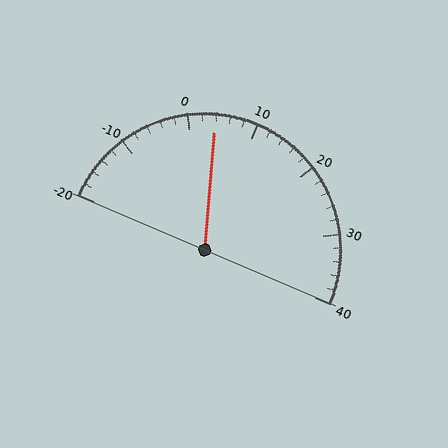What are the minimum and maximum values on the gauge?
The gauge ranges from -20 to 40.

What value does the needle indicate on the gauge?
The needle indicates approximately 4.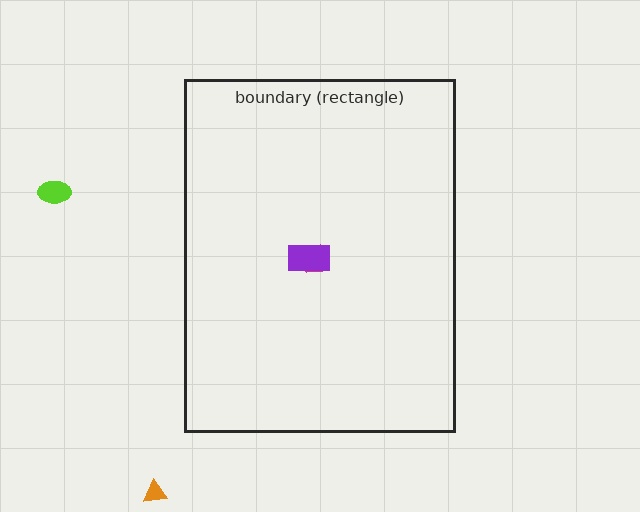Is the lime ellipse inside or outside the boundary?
Outside.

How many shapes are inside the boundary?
2 inside, 2 outside.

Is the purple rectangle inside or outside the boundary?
Inside.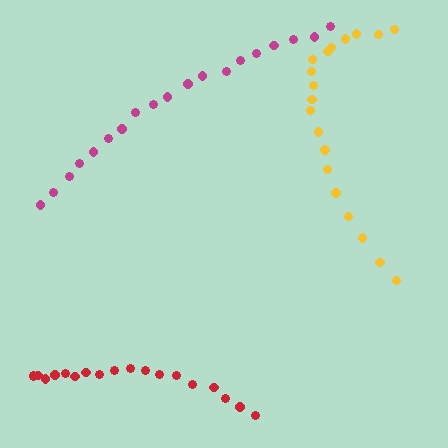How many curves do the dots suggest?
There are 3 distinct paths.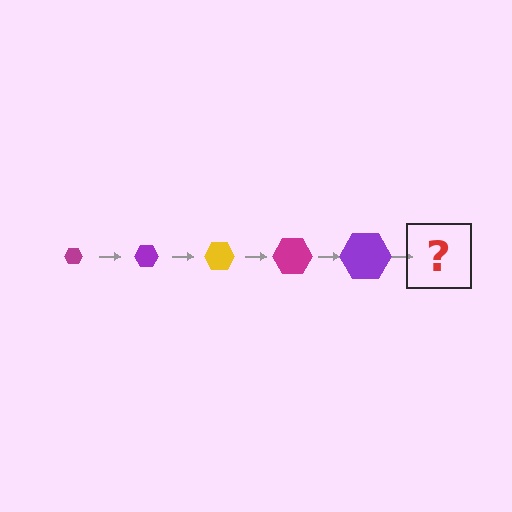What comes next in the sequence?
The next element should be a yellow hexagon, larger than the previous one.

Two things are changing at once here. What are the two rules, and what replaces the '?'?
The two rules are that the hexagon grows larger each step and the color cycles through magenta, purple, and yellow. The '?' should be a yellow hexagon, larger than the previous one.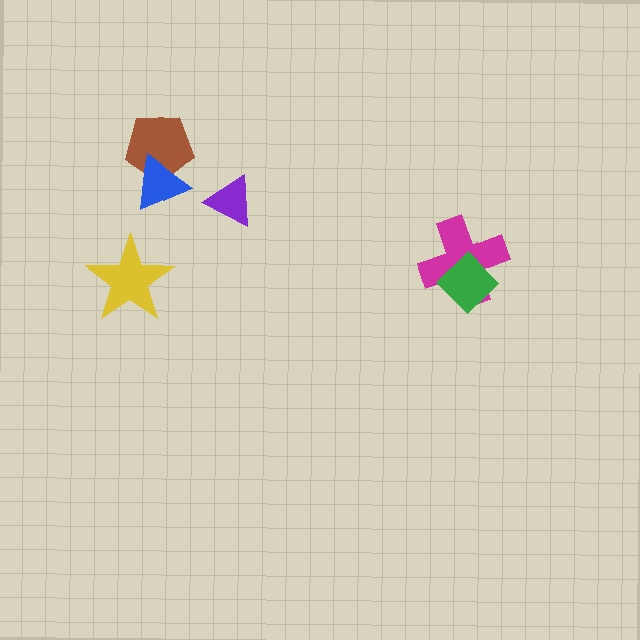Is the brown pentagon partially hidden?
Yes, it is partially covered by another shape.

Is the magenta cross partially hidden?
Yes, it is partially covered by another shape.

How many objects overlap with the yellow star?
0 objects overlap with the yellow star.